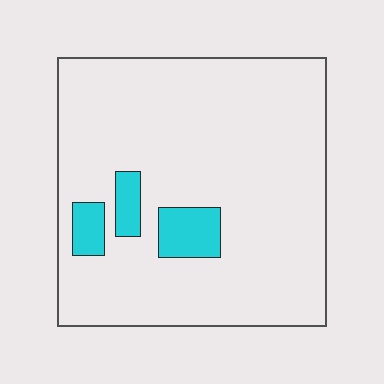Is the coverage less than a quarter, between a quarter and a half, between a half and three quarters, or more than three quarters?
Less than a quarter.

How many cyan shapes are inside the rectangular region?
3.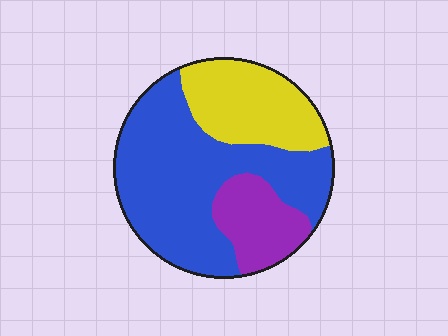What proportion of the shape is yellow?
Yellow takes up about one quarter (1/4) of the shape.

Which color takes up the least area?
Purple, at roughly 15%.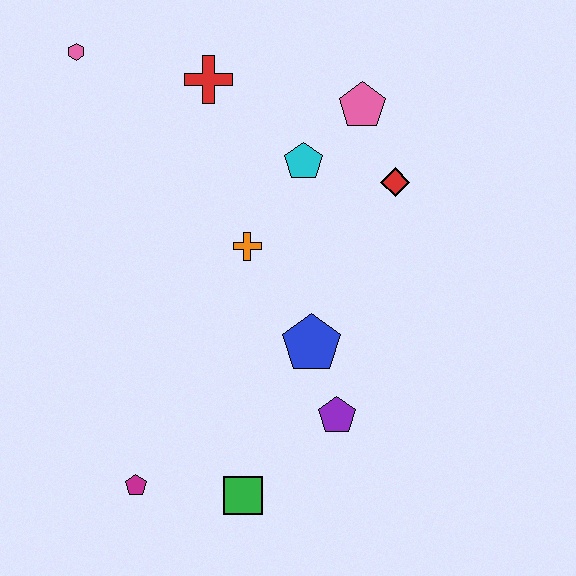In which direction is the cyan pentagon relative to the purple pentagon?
The cyan pentagon is above the purple pentagon.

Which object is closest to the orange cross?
The cyan pentagon is closest to the orange cross.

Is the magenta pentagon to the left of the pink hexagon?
No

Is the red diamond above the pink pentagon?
No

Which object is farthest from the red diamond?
The magenta pentagon is farthest from the red diamond.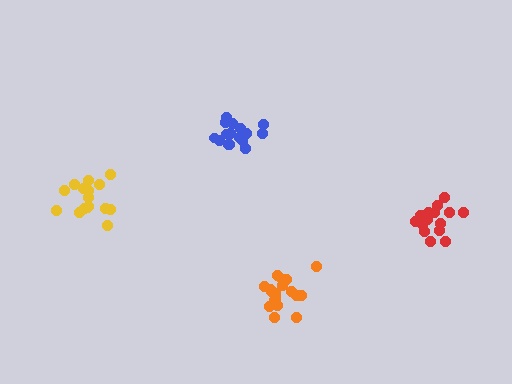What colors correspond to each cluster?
The clusters are colored: blue, yellow, orange, red.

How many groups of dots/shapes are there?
There are 4 groups.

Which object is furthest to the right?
The red cluster is rightmost.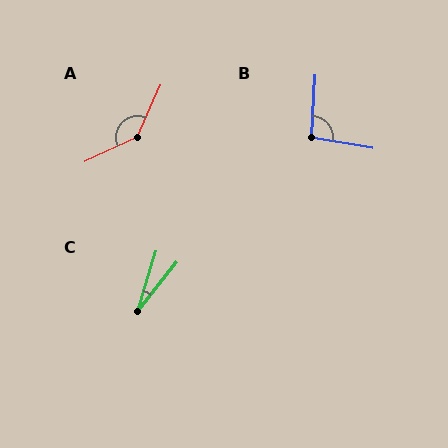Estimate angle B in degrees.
Approximately 96 degrees.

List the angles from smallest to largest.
C (22°), B (96°), A (139°).